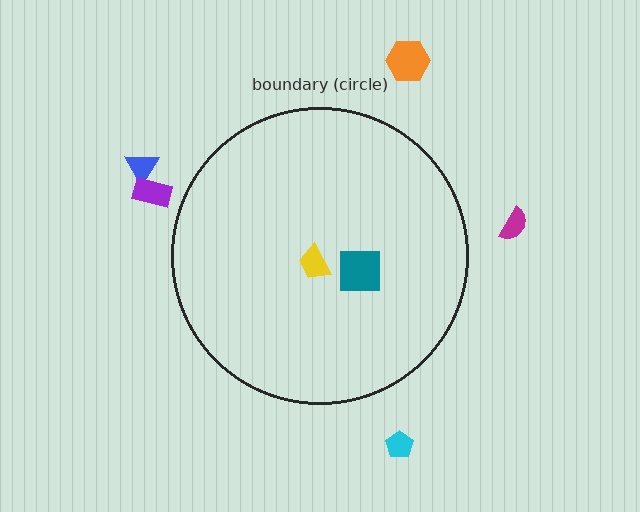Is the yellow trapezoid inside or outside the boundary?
Inside.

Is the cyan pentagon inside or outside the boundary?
Outside.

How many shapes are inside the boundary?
2 inside, 5 outside.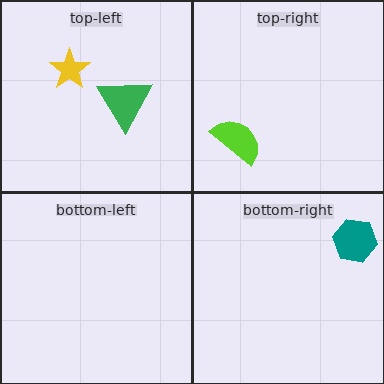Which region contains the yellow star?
The top-left region.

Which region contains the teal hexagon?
The bottom-right region.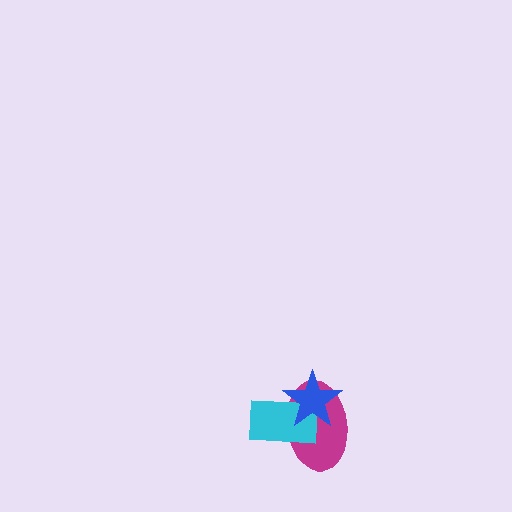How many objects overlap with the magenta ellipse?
2 objects overlap with the magenta ellipse.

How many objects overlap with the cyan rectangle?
2 objects overlap with the cyan rectangle.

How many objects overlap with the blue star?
2 objects overlap with the blue star.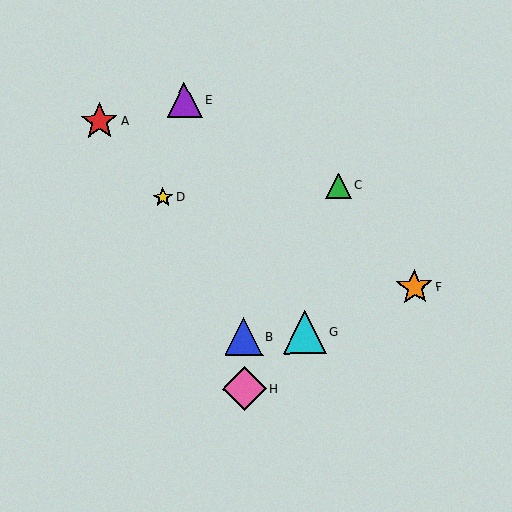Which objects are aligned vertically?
Objects B, H are aligned vertically.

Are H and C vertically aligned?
No, H is at x≈245 and C is at x≈338.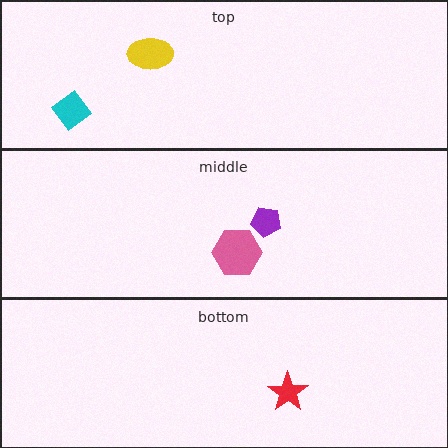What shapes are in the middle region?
The purple pentagon, the pink hexagon.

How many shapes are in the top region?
2.